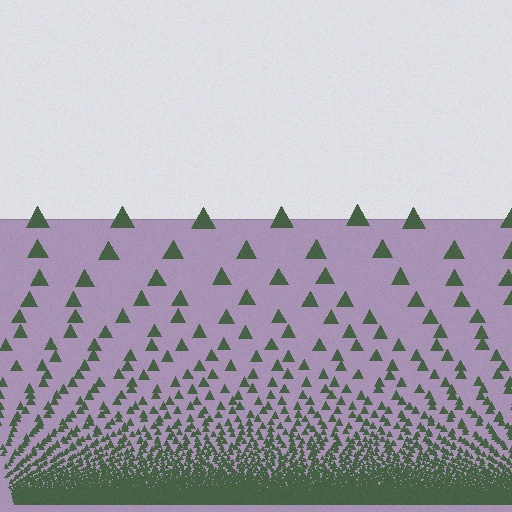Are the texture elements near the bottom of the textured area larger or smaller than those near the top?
Smaller. The gradient is inverted — elements near the bottom are smaller and denser.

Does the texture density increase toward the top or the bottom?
Density increases toward the bottom.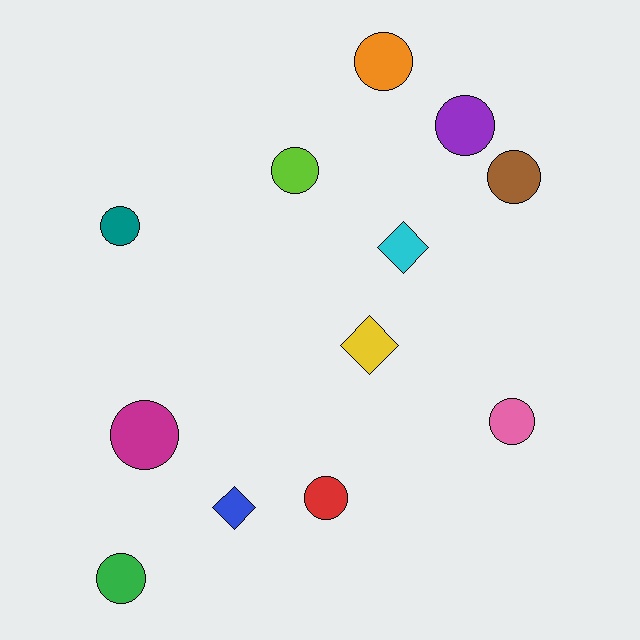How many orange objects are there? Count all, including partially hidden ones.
There is 1 orange object.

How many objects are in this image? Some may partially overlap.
There are 12 objects.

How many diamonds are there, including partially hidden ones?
There are 3 diamonds.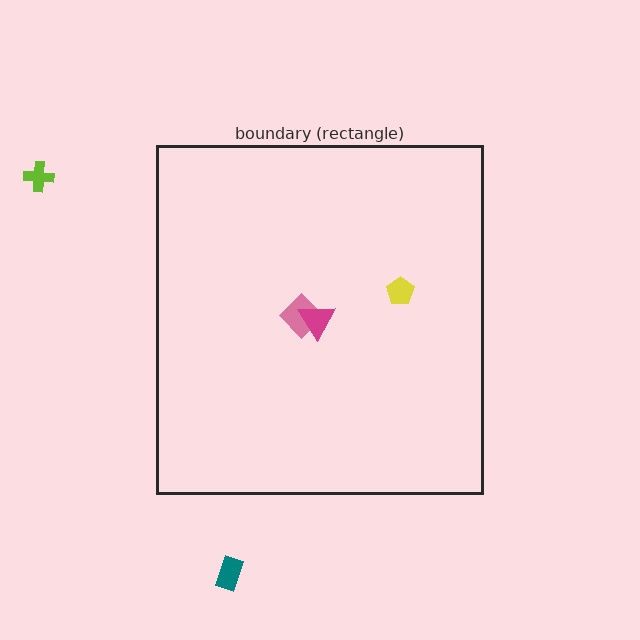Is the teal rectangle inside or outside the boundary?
Outside.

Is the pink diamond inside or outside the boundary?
Inside.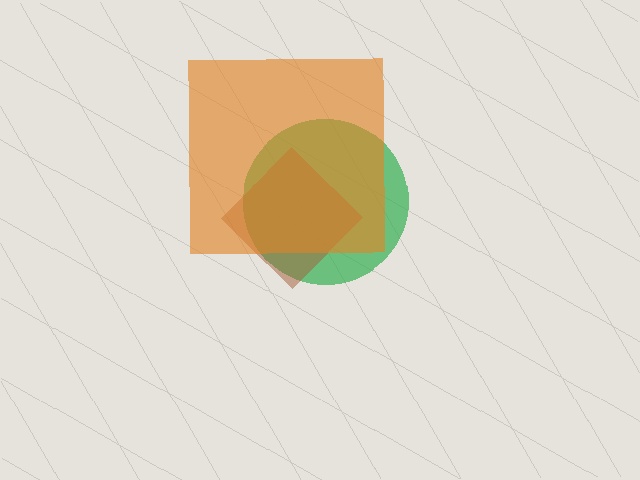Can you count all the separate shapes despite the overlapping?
Yes, there are 3 separate shapes.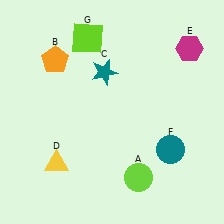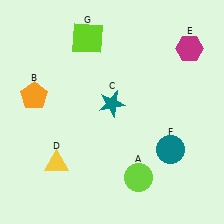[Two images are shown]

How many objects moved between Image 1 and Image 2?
2 objects moved between the two images.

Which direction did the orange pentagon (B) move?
The orange pentagon (B) moved down.